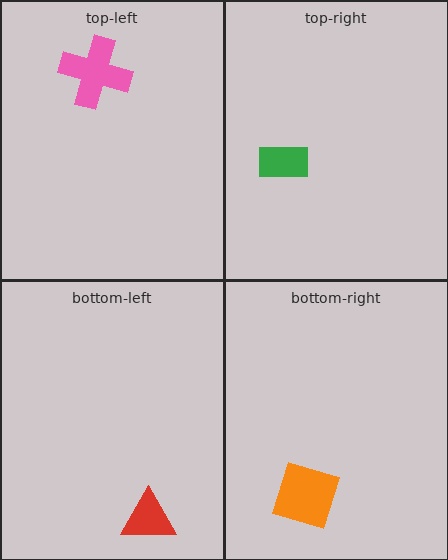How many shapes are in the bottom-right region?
1.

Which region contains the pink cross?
The top-left region.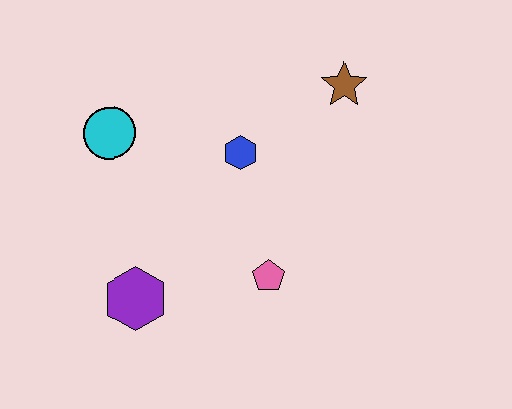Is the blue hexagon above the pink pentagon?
Yes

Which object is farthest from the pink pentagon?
The cyan circle is farthest from the pink pentagon.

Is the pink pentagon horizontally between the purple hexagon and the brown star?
Yes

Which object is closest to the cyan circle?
The blue hexagon is closest to the cyan circle.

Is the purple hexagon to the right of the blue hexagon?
No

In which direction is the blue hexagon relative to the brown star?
The blue hexagon is to the left of the brown star.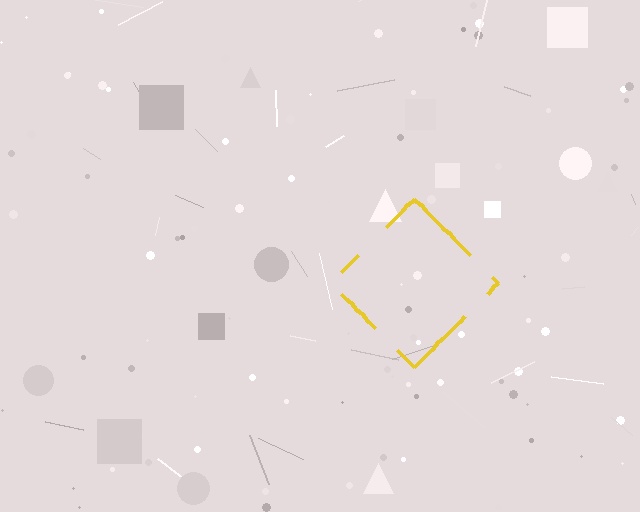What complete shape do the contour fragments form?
The contour fragments form a diamond.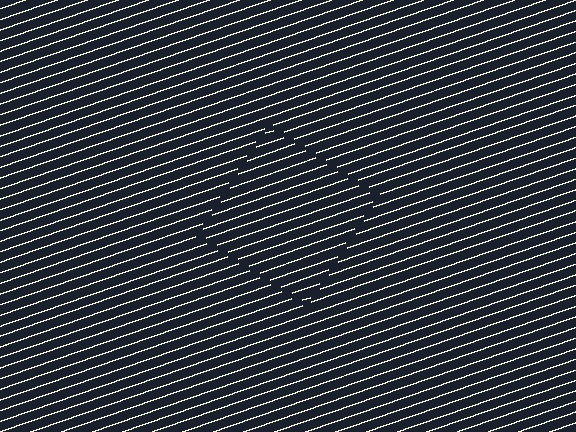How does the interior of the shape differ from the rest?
The interior of the shape contains the same grating, shifted by half a period — the contour is defined by the phase discontinuity where line-ends from the inner and outer gratings abut.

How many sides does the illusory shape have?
4 sides — the line-ends trace a square.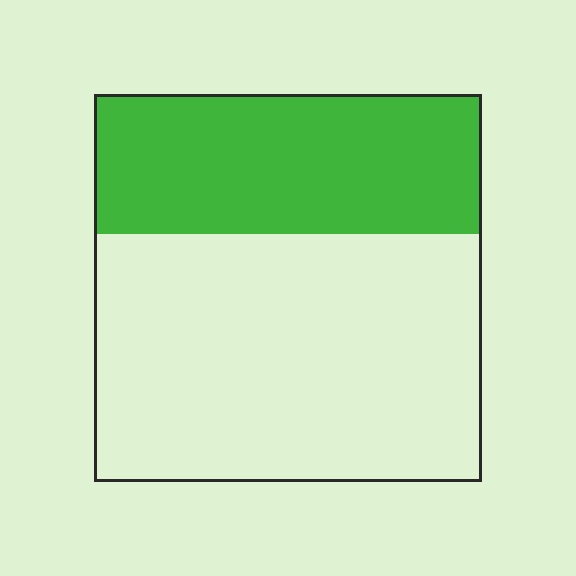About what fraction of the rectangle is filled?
About three eighths (3/8).